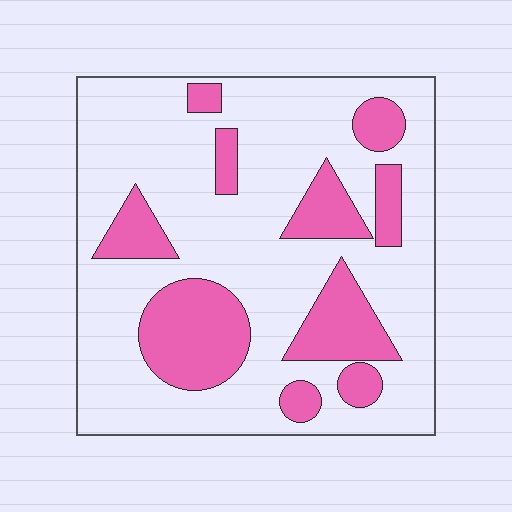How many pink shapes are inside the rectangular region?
10.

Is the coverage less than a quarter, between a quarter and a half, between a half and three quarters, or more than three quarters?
Between a quarter and a half.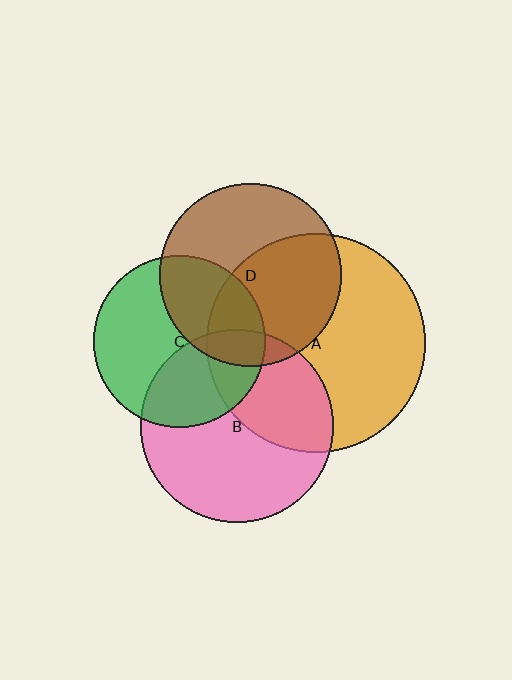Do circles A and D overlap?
Yes.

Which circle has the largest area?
Circle A (orange).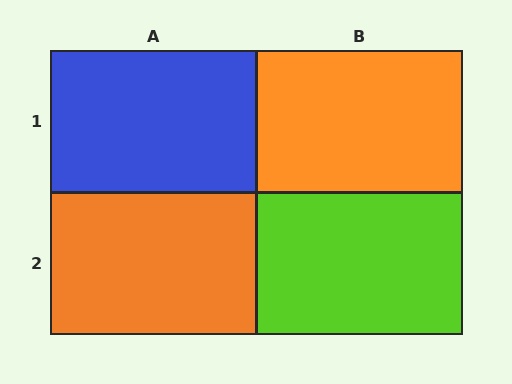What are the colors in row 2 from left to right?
Orange, lime.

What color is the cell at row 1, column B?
Orange.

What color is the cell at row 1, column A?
Blue.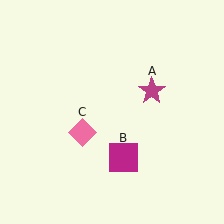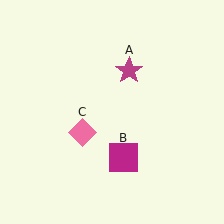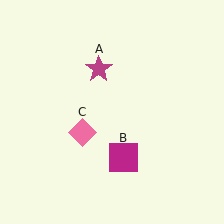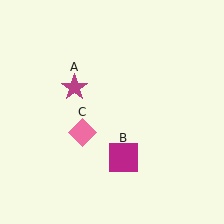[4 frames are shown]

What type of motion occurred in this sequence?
The magenta star (object A) rotated counterclockwise around the center of the scene.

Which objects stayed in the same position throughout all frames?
Magenta square (object B) and pink diamond (object C) remained stationary.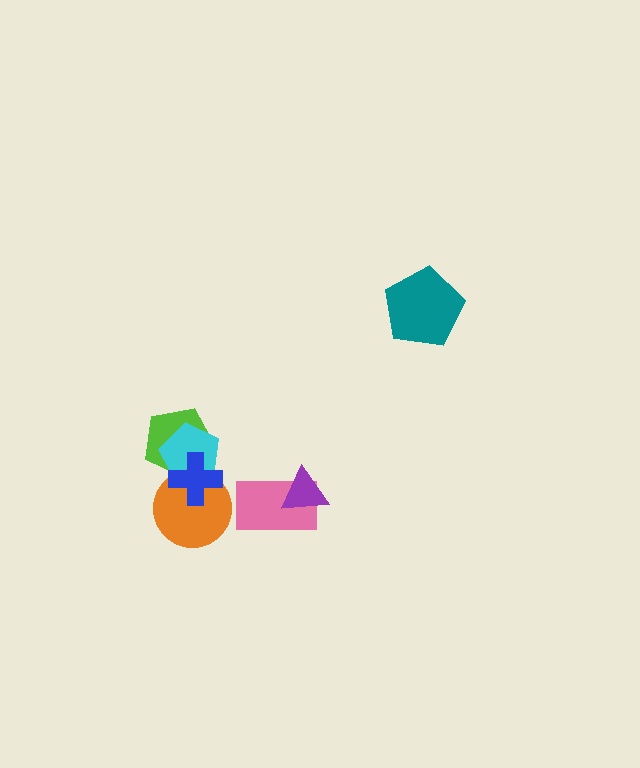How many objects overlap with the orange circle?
3 objects overlap with the orange circle.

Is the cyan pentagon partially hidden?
Yes, it is partially covered by another shape.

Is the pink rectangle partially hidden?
Yes, it is partially covered by another shape.